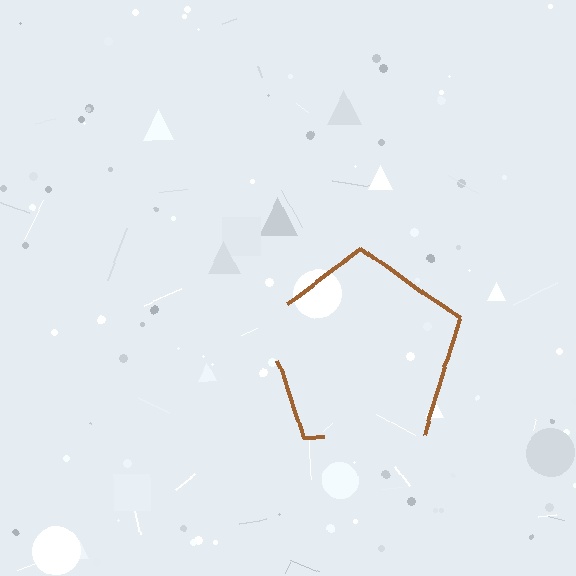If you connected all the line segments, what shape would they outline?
They would outline a pentagon.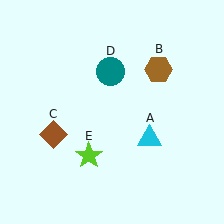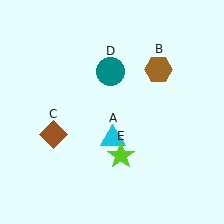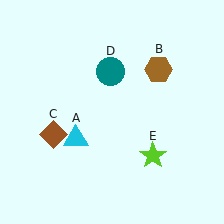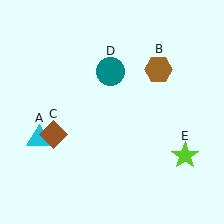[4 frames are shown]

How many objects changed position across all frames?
2 objects changed position: cyan triangle (object A), lime star (object E).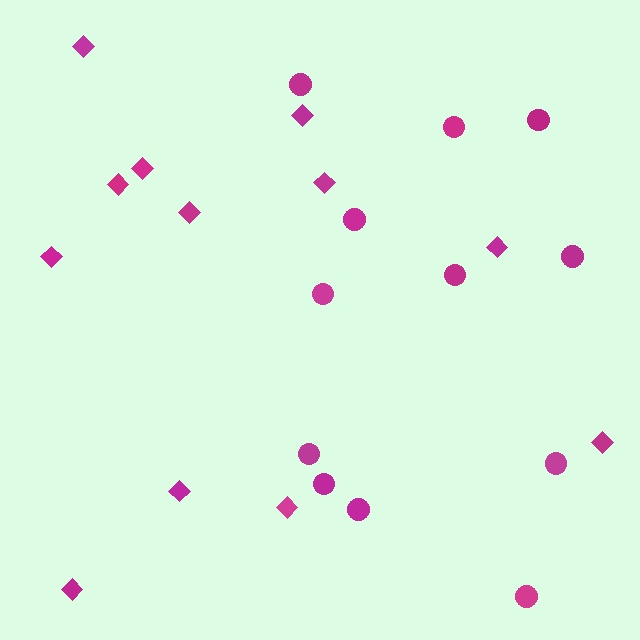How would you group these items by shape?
There are 2 groups: one group of diamonds (12) and one group of circles (12).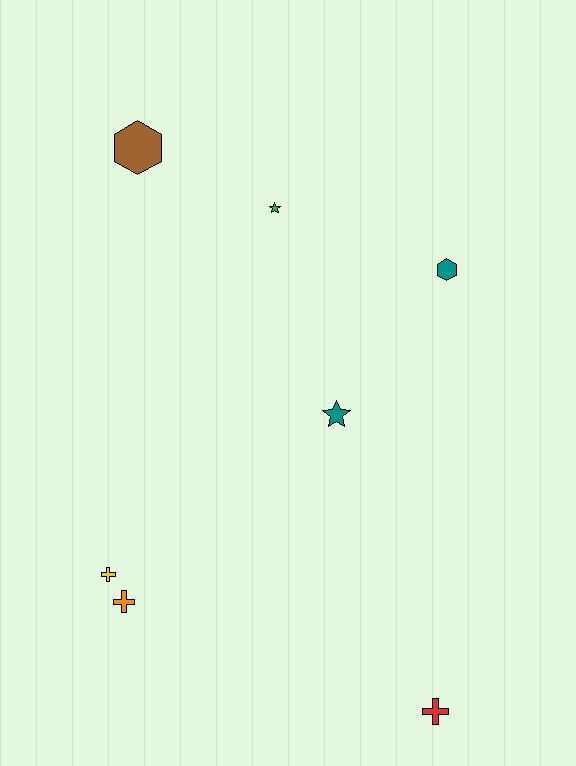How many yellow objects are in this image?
There is 1 yellow object.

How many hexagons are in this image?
There are 2 hexagons.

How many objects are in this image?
There are 7 objects.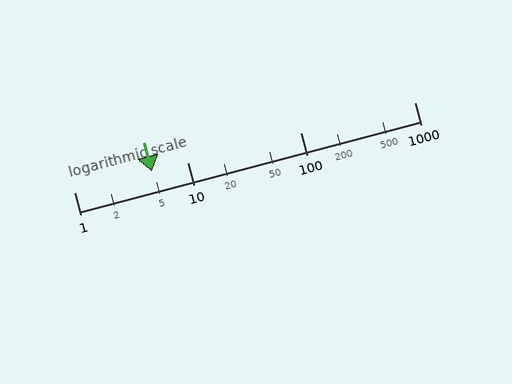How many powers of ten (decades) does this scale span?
The scale spans 3 decades, from 1 to 1000.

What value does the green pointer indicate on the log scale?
The pointer indicates approximately 4.9.